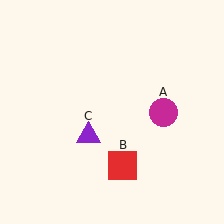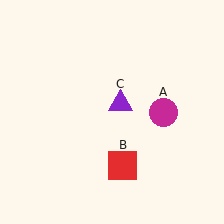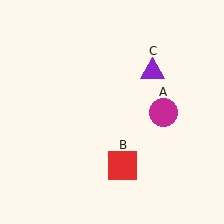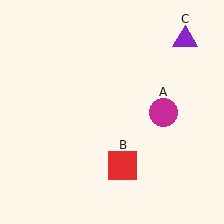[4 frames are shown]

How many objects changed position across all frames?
1 object changed position: purple triangle (object C).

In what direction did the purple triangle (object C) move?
The purple triangle (object C) moved up and to the right.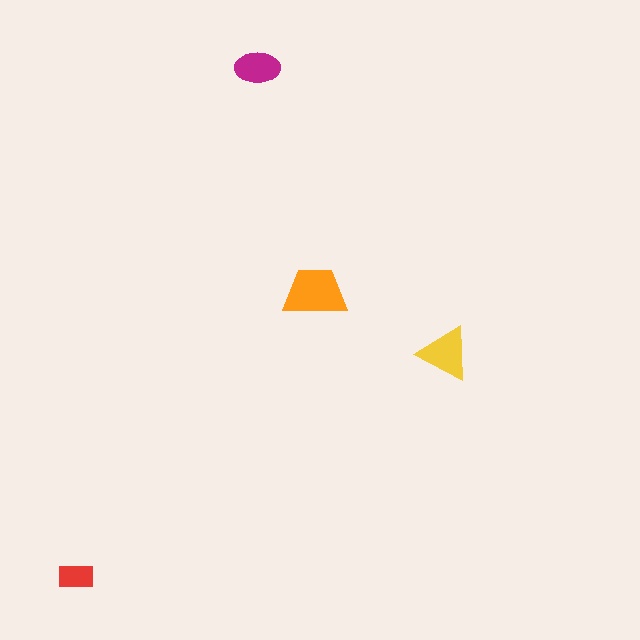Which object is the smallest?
The red rectangle.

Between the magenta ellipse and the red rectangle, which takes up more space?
The magenta ellipse.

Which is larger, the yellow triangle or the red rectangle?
The yellow triangle.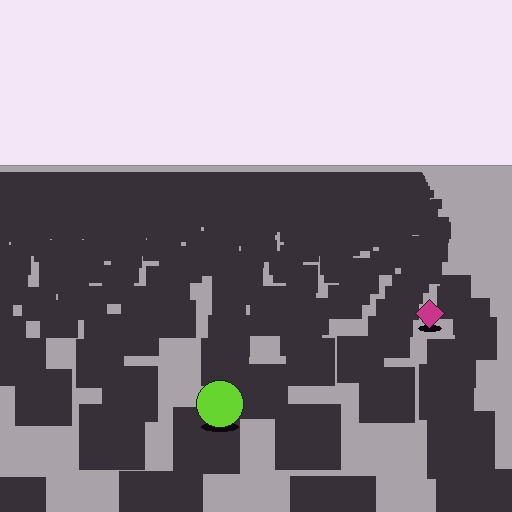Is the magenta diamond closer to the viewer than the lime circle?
No. The lime circle is closer — you can tell from the texture gradient: the ground texture is coarser near it.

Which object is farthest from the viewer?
The magenta diamond is farthest from the viewer. It appears smaller and the ground texture around it is denser.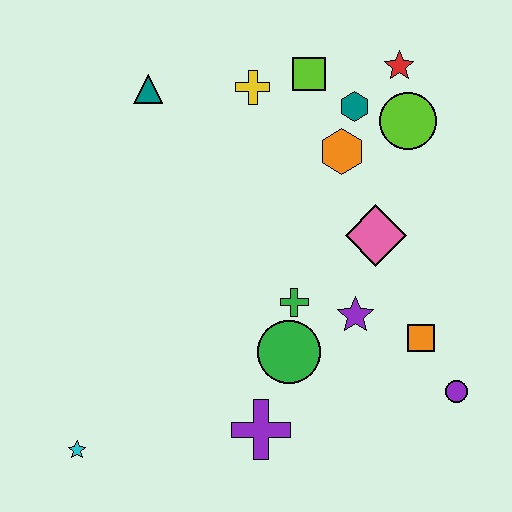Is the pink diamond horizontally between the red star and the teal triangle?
Yes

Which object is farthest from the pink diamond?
The cyan star is farthest from the pink diamond.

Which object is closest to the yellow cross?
The lime square is closest to the yellow cross.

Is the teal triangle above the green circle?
Yes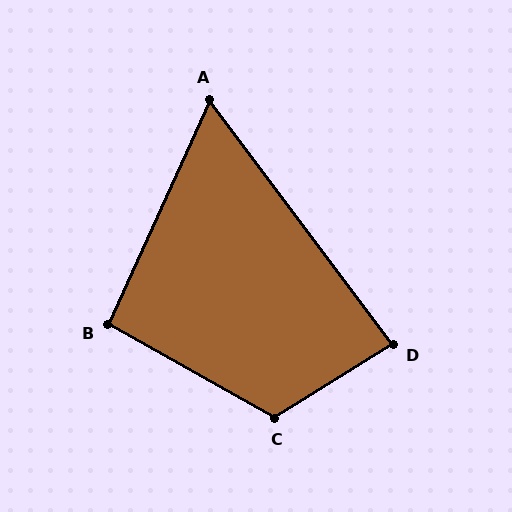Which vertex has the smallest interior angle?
A, at approximately 61 degrees.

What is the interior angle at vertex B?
Approximately 95 degrees (obtuse).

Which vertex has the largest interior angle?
C, at approximately 119 degrees.